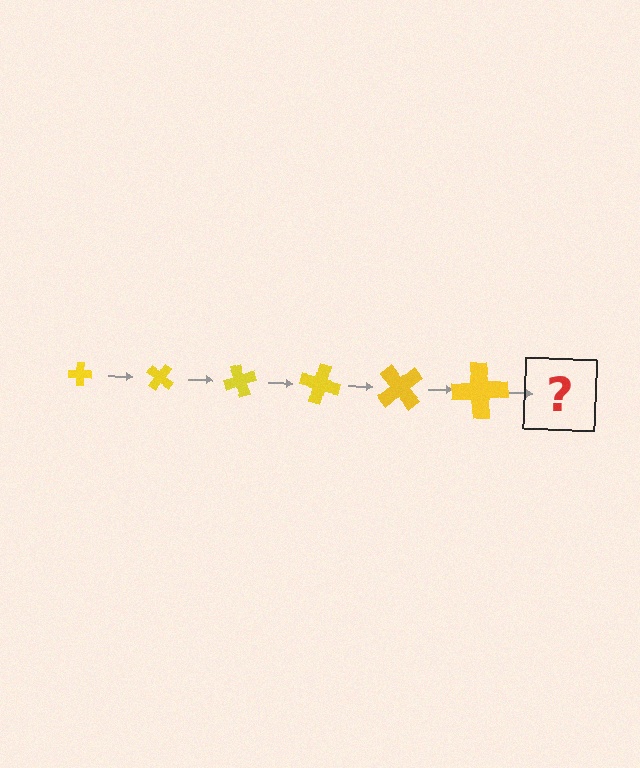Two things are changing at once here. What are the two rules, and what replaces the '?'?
The two rules are that the cross grows larger each step and it rotates 35 degrees each step. The '?' should be a cross, larger than the previous one and rotated 210 degrees from the start.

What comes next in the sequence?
The next element should be a cross, larger than the previous one and rotated 210 degrees from the start.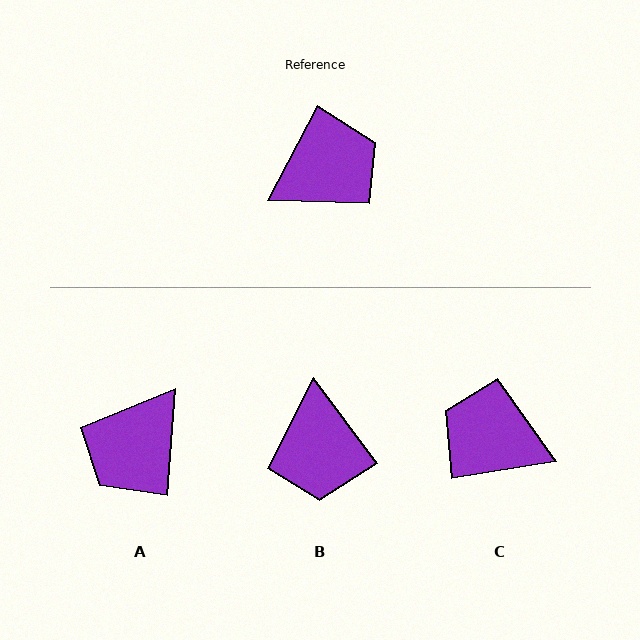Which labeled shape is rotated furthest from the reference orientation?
A, about 156 degrees away.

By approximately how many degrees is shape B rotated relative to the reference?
Approximately 116 degrees clockwise.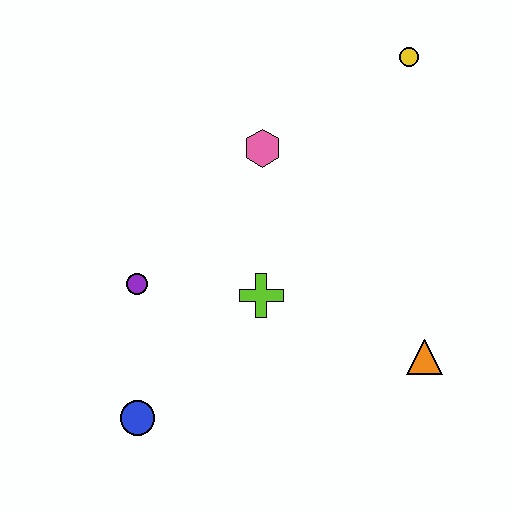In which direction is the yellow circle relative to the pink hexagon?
The yellow circle is to the right of the pink hexagon.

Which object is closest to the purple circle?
The lime cross is closest to the purple circle.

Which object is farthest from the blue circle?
The yellow circle is farthest from the blue circle.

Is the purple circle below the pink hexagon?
Yes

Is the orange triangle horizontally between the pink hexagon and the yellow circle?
No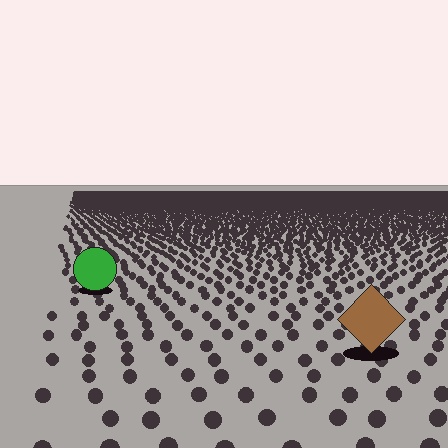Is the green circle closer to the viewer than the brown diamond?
No. The brown diamond is closer — you can tell from the texture gradient: the ground texture is coarser near it.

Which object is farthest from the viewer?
The green circle is farthest from the viewer. It appears smaller and the ground texture around it is denser.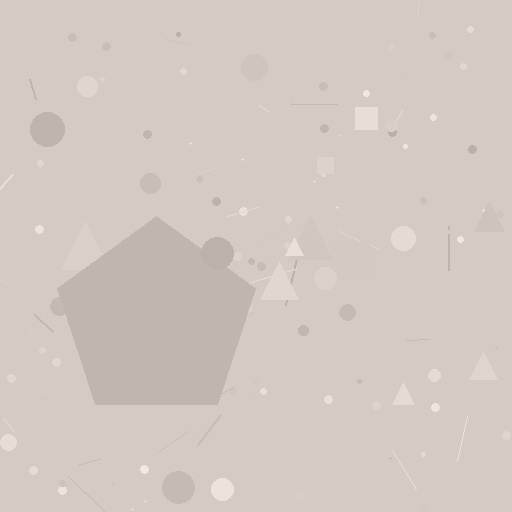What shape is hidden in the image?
A pentagon is hidden in the image.